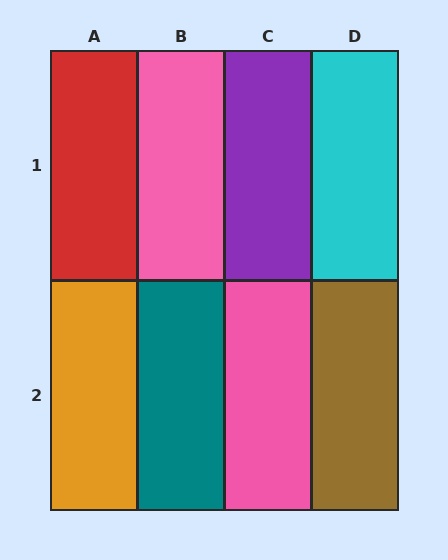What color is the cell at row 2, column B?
Teal.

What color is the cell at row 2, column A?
Orange.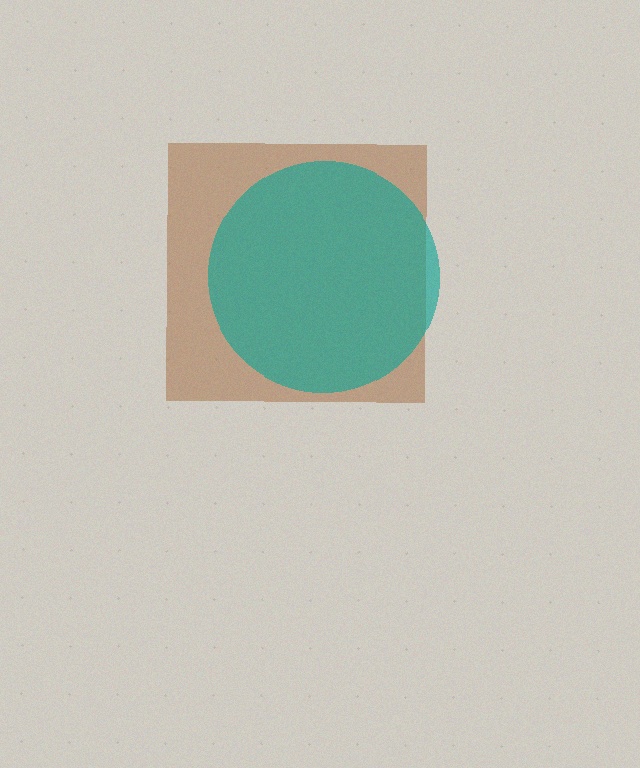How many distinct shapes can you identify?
There are 2 distinct shapes: a brown square, a teal circle.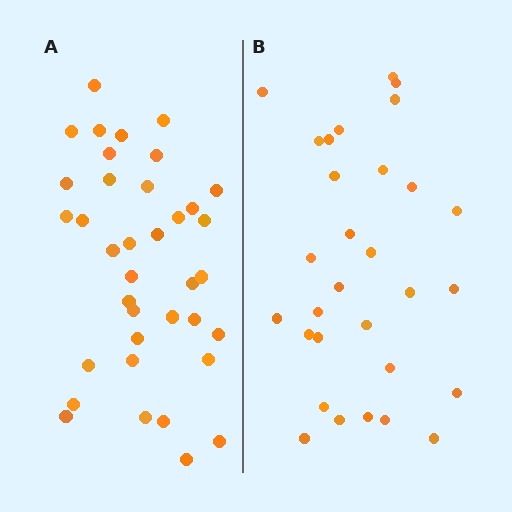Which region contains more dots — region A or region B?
Region A (the left region) has more dots.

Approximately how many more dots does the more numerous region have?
Region A has roughly 8 or so more dots than region B.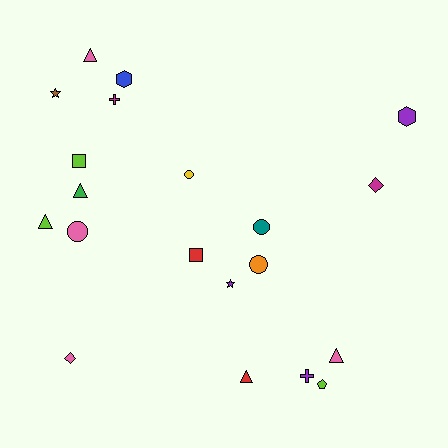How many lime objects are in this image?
There are 3 lime objects.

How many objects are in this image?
There are 20 objects.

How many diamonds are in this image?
There are 2 diamonds.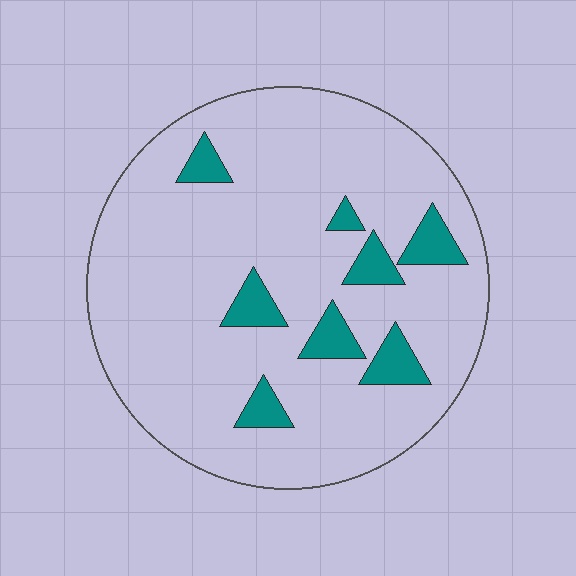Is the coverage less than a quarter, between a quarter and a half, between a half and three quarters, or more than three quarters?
Less than a quarter.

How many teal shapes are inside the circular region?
8.